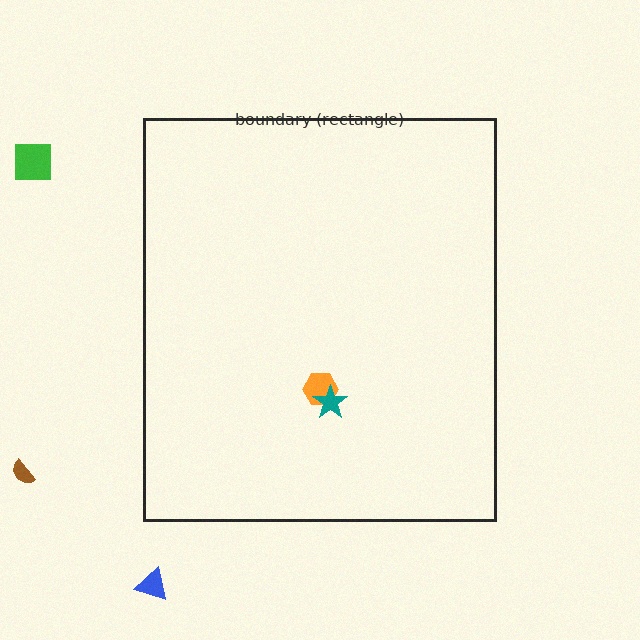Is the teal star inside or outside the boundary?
Inside.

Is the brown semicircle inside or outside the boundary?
Outside.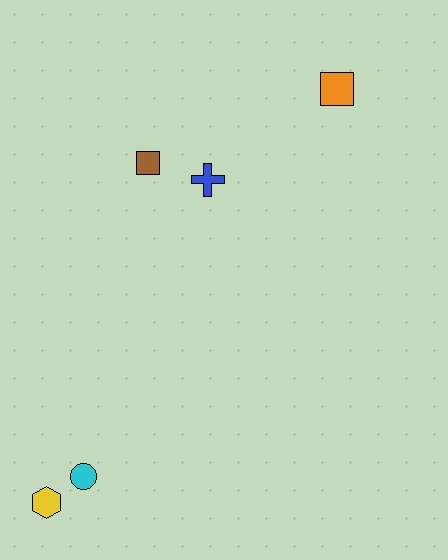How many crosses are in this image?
There is 1 cross.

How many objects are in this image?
There are 5 objects.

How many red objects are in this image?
There are no red objects.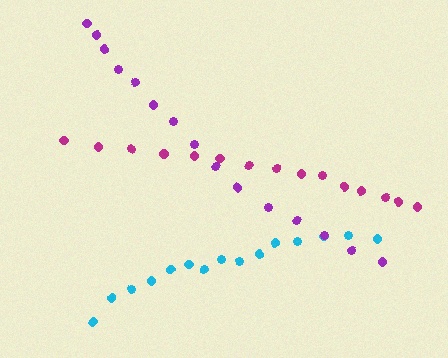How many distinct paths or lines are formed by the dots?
There are 3 distinct paths.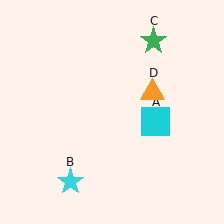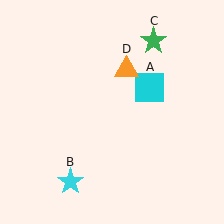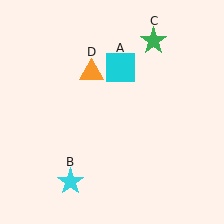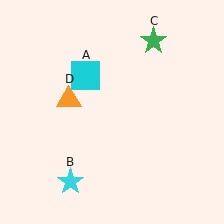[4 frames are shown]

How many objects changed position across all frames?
2 objects changed position: cyan square (object A), orange triangle (object D).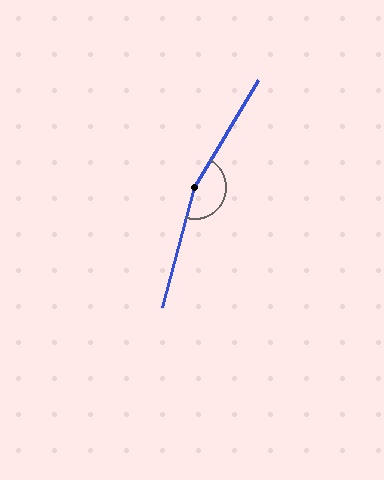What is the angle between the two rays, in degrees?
Approximately 164 degrees.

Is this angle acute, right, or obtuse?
It is obtuse.